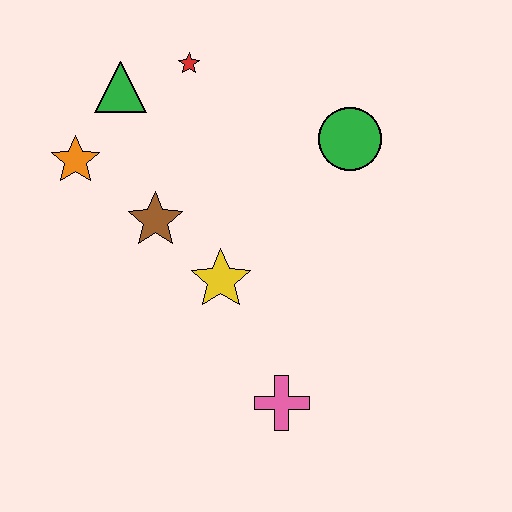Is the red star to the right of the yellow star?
No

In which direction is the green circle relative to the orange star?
The green circle is to the right of the orange star.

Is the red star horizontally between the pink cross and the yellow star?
No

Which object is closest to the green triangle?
The red star is closest to the green triangle.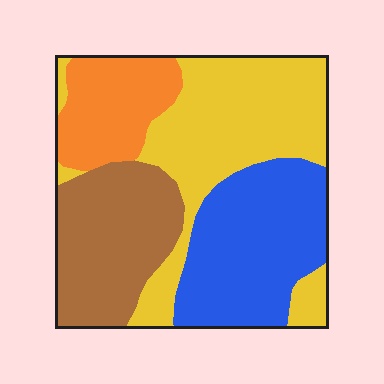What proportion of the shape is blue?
Blue covers around 25% of the shape.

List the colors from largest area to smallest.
From largest to smallest: yellow, blue, brown, orange.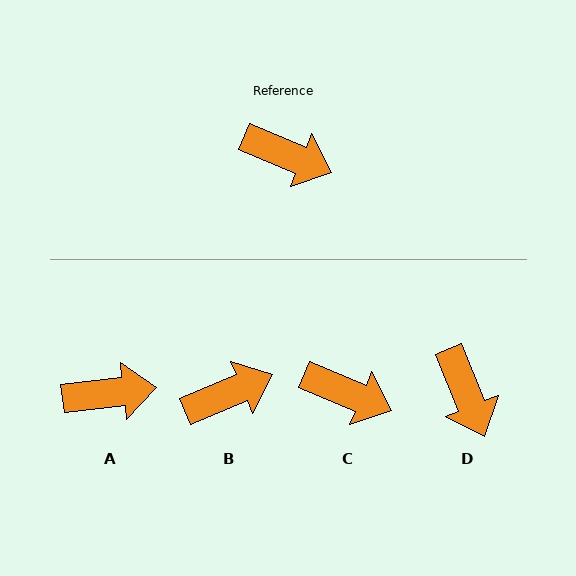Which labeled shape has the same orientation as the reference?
C.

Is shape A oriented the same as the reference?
No, it is off by about 29 degrees.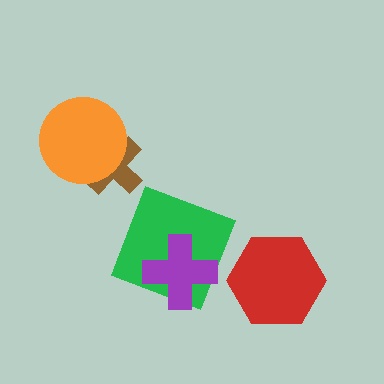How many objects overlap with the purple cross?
1 object overlaps with the purple cross.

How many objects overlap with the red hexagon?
0 objects overlap with the red hexagon.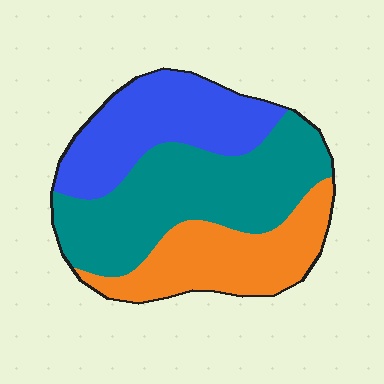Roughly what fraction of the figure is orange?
Orange takes up between a sixth and a third of the figure.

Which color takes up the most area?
Teal, at roughly 45%.